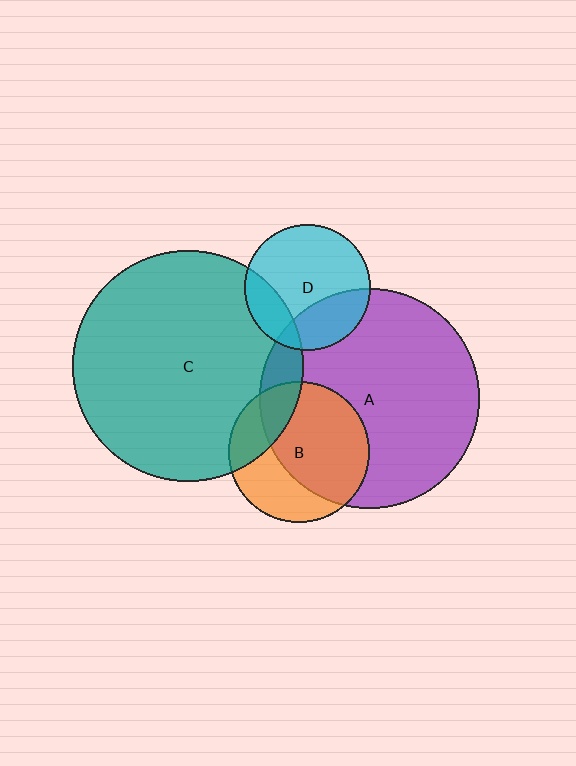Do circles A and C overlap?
Yes.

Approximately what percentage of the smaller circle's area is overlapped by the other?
Approximately 10%.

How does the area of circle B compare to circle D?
Approximately 1.3 times.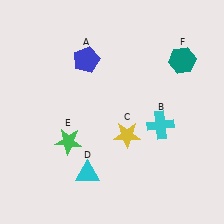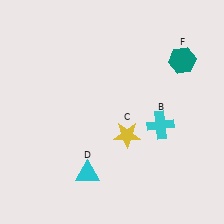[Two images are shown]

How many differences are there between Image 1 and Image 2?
There are 2 differences between the two images.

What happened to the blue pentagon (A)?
The blue pentagon (A) was removed in Image 2. It was in the top-left area of Image 1.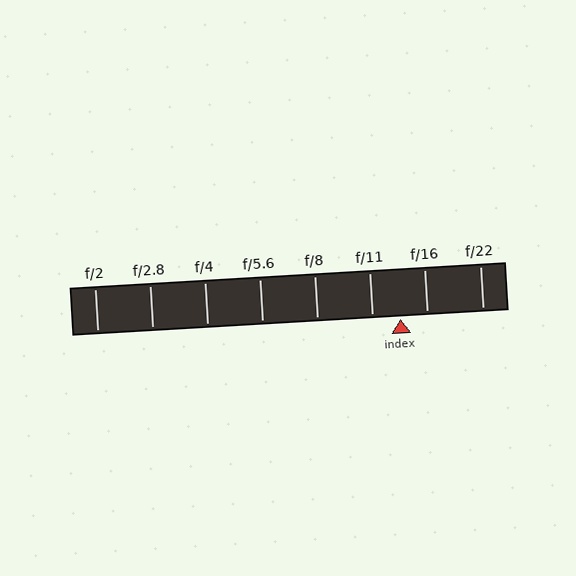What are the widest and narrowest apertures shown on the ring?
The widest aperture shown is f/2 and the narrowest is f/22.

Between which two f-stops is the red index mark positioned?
The index mark is between f/11 and f/16.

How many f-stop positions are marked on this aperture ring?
There are 8 f-stop positions marked.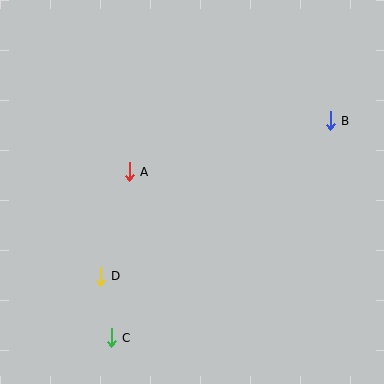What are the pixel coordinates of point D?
Point D is at (100, 276).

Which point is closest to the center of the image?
Point A at (129, 172) is closest to the center.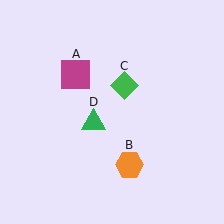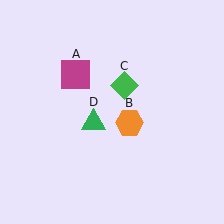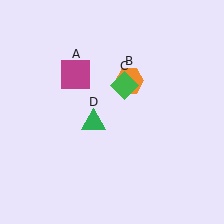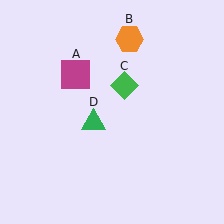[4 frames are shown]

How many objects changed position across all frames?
1 object changed position: orange hexagon (object B).